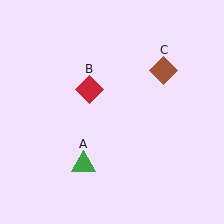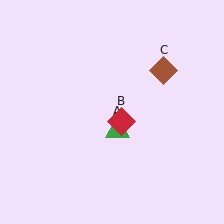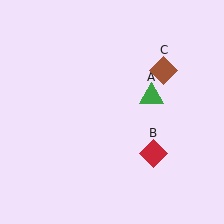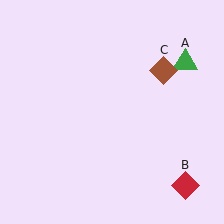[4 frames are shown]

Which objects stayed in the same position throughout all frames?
Brown diamond (object C) remained stationary.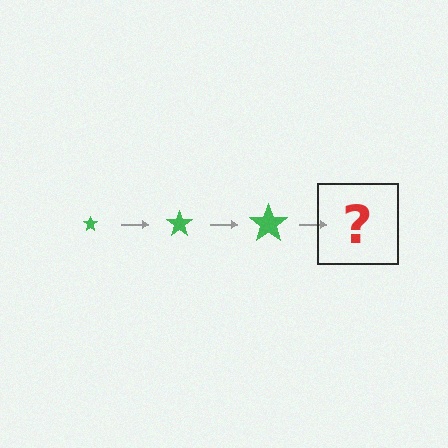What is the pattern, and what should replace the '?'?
The pattern is that the star gets progressively larger each step. The '?' should be a green star, larger than the previous one.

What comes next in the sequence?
The next element should be a green star, larger than the previous one.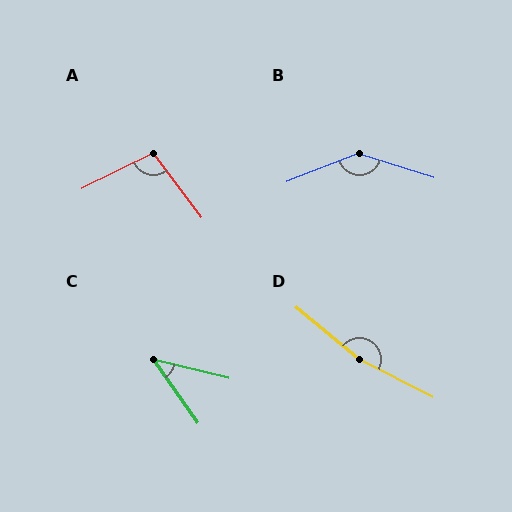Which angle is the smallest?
C, at approximately 42 degrees.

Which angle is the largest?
D, at approximately 167 degrees.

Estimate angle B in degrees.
Approximately 141 degrees.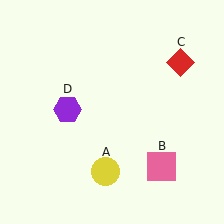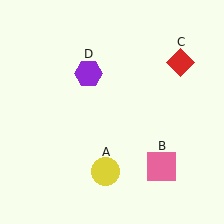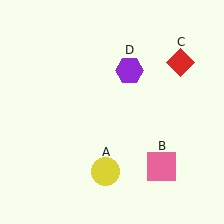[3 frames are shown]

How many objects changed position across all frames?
1 object changed position: purple hexagon (object D).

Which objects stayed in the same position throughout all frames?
Yellow circle (object A) and pink square (object B) and red diamond (object C) remained stationary.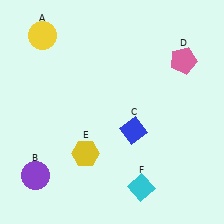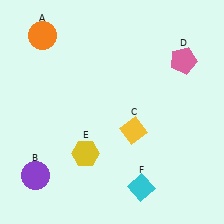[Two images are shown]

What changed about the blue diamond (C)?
In Image 1, C is blue. In Image 2, it changed to yellow.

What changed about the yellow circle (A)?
In Image 1, A is yellow. In Image 2, it changed to orange.